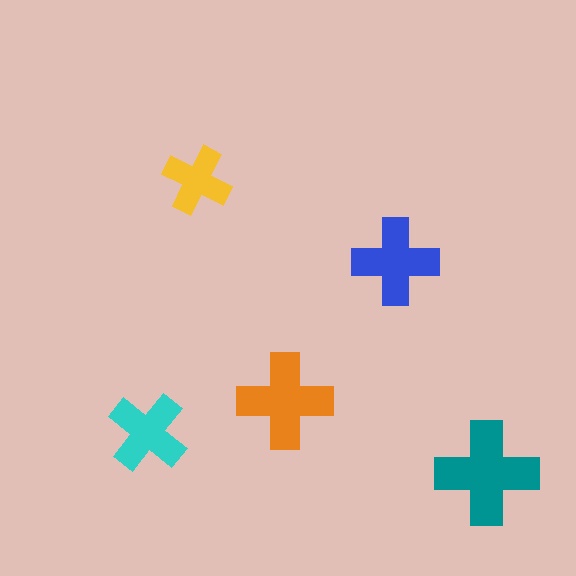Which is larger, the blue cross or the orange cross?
The orange one.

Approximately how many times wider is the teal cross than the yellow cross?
About 1.5 times wider.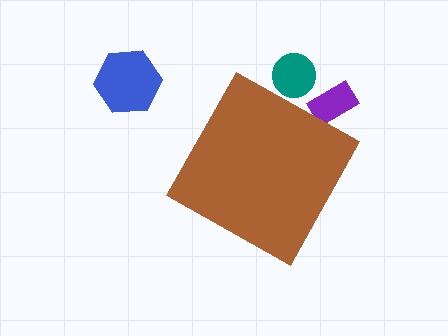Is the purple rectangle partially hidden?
Yes, the purple rectangle is partially hidden behind the brown diamond.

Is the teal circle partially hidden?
Yes, the teal circle is partially hidden behind the brown diamond.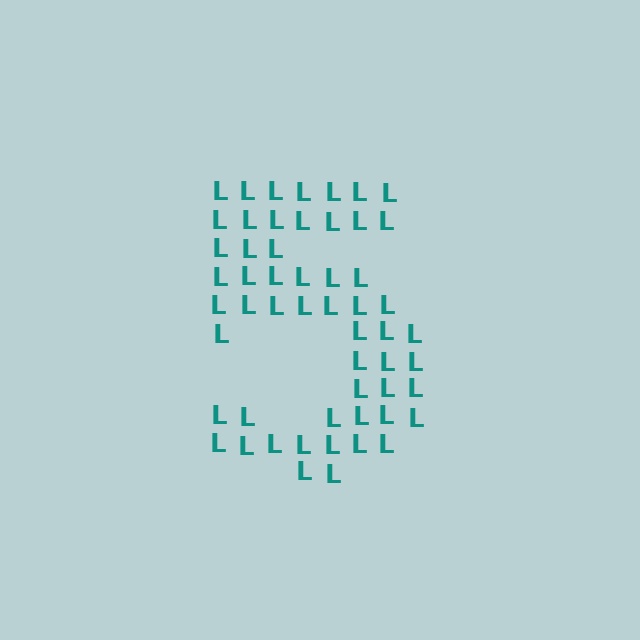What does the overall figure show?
The overall figure shows the digit 5.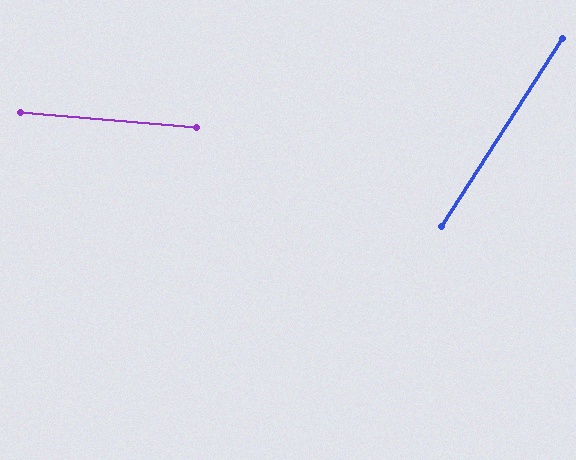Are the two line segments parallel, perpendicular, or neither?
Neither parallel nor perpendicular — they differ by about 62°.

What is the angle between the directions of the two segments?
Approximately 62 degrees.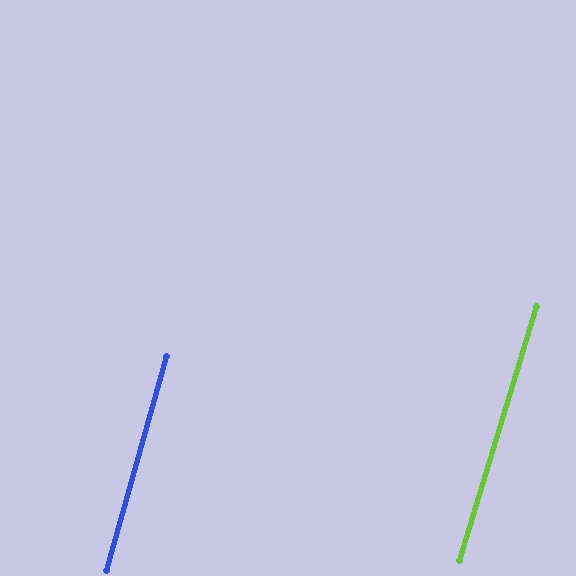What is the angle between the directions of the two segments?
Approximately 2 degrees.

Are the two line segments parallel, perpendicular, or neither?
Parallel — their directions differ by only 1.5°.